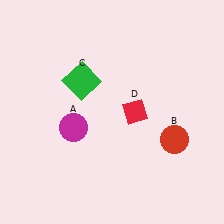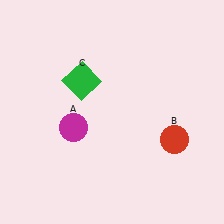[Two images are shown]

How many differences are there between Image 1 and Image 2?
There is 1 difference between the two images.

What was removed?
The red diamond (D) was removed in Image 2.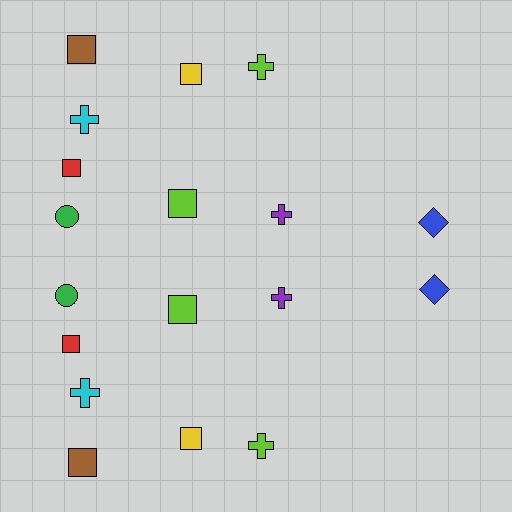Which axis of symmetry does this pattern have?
The pattern has a horizontal axis of symmetry running through the center of the image.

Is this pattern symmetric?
Yes, this pattern has bilateral (reflection) symmetry.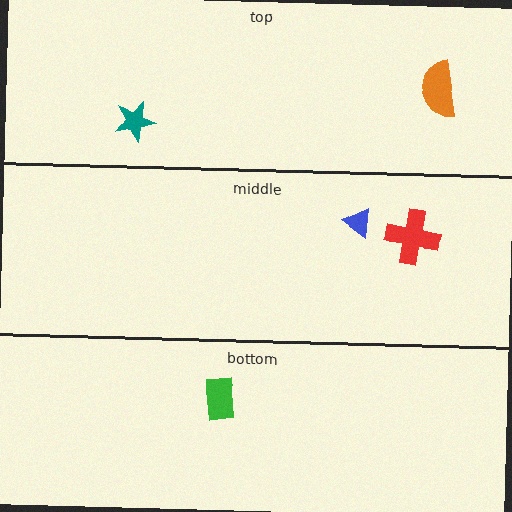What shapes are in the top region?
The orange semicircle, the teal star.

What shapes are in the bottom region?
The green rectangle.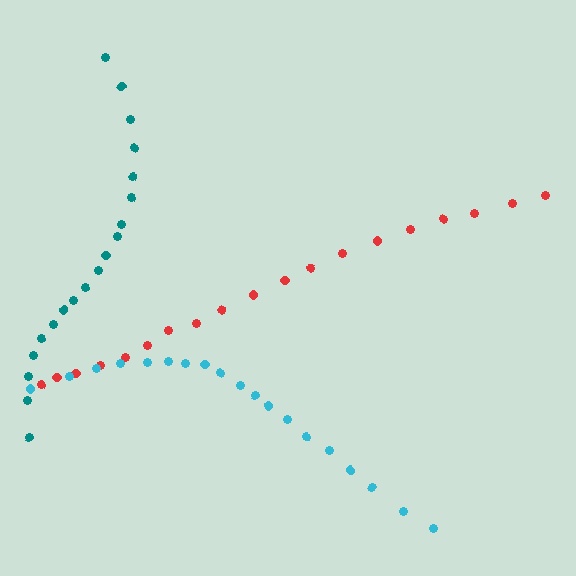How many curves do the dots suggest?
There are 3 distinct paths.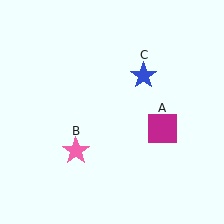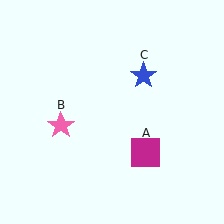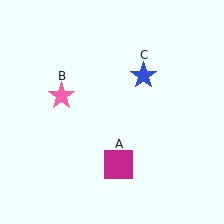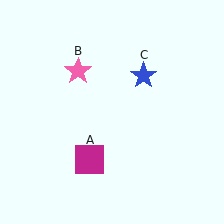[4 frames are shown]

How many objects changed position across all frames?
2 objects changed position: magenta square (object A), pink star (object B).